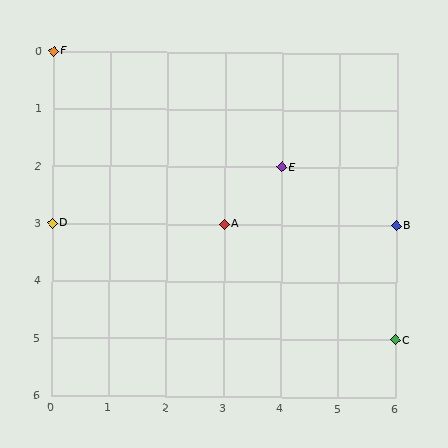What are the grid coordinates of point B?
Point B is at grid coordinates (6, 3).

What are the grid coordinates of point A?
Point A is at grid coordinates (3, 3).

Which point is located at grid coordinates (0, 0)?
Point F is at (0, 0).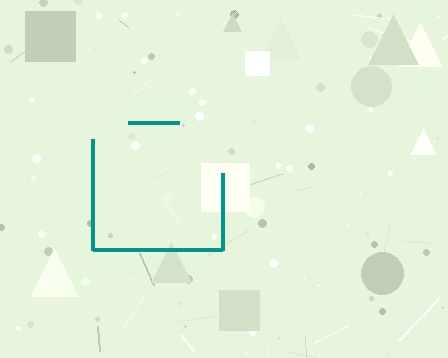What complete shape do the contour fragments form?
The contour fragments form a square.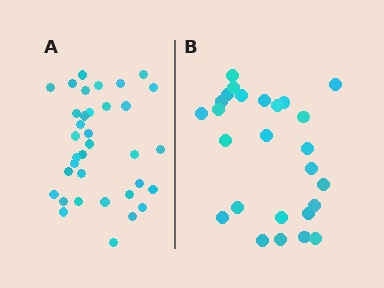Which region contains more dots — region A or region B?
Region A (the left region) has more dots.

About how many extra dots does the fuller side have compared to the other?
Region A has roughly 8 or so more dots than region B.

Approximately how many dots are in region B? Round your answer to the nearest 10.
About 30 dots. (The exact count is 26, which rounds to 30.)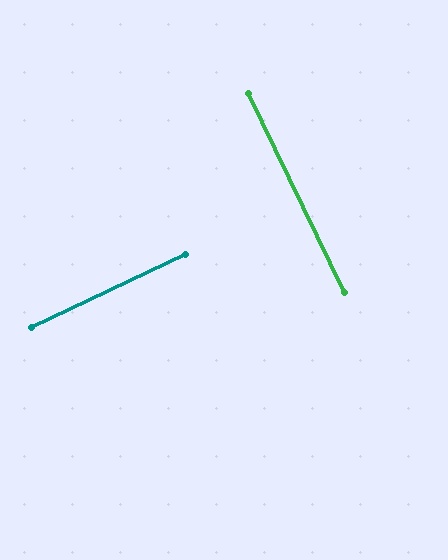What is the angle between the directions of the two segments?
Approximately 90 degrees.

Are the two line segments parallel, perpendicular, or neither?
Perpendicular — they meet at approximately 90°.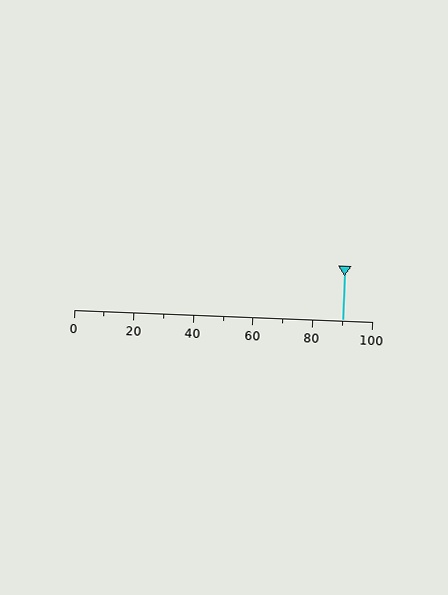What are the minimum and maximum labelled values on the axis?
The axis runs from 0 to 100.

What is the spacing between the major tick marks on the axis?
The major ticks are spaced 20 apart.